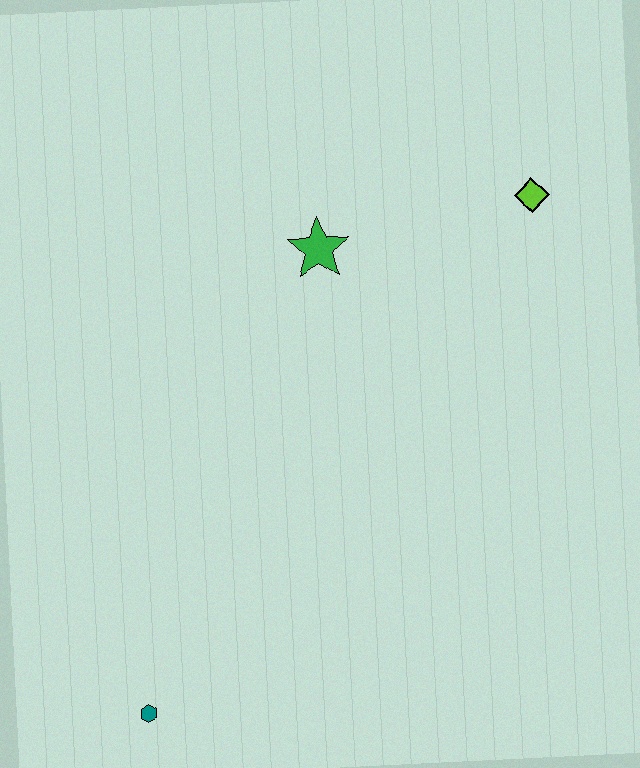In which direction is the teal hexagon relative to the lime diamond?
The teal hexagon is below the lime diamond.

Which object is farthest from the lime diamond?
The teal hexagon is farthest from the lime diamond.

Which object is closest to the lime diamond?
The green star is closest to the lime diamond.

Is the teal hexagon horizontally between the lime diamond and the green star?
No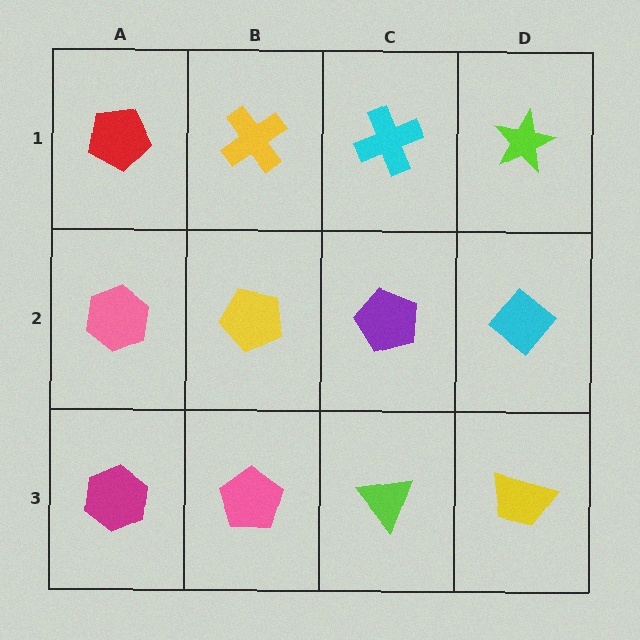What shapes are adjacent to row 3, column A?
A pink hexagon (row 2, column A), a pink pentagon (row 3, column B).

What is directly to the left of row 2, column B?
A pink hexagon.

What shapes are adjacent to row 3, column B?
A yellow pentagon (row 2, column B), a magenta hexagon (row 3, column A), a lime triangle (row 3, column C).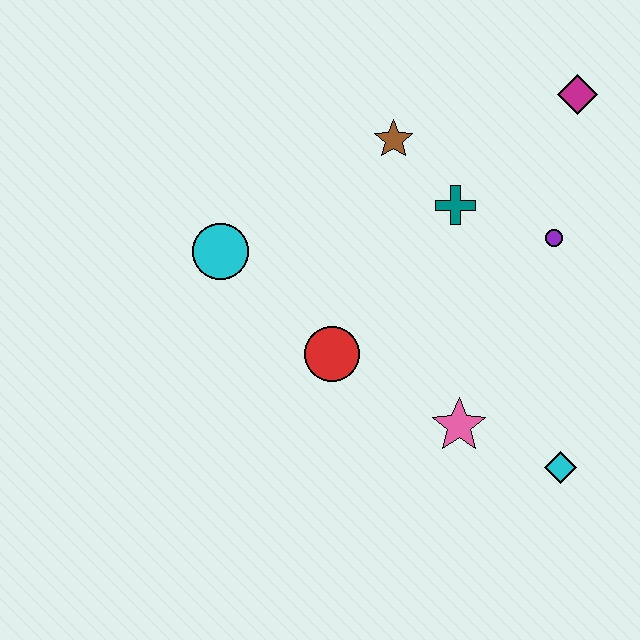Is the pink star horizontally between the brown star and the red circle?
No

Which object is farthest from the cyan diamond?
The cyan circle is farthest from the cyan diamond.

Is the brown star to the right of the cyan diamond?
No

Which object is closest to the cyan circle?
The red circle is closest to the cyan circle.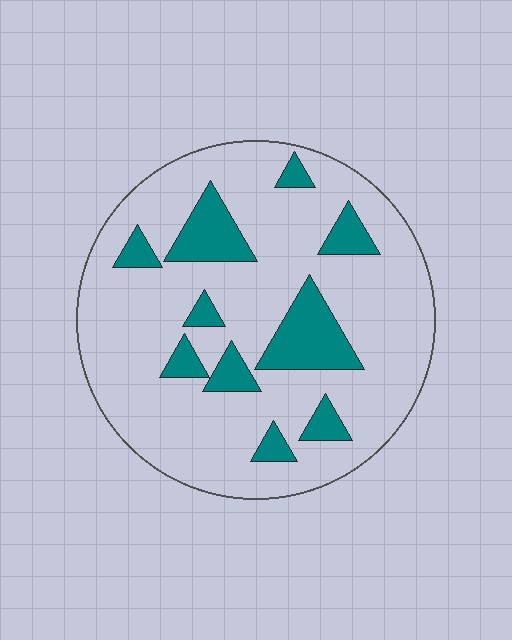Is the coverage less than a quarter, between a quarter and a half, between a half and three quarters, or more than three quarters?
Less than a quarter.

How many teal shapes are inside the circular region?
10.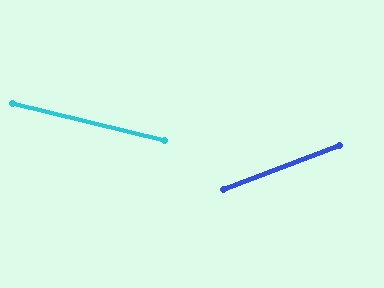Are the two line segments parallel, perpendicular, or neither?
Neither parallel nor perpendicular — they differ by about 34°.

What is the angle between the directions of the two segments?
Approximately 34 degrees.